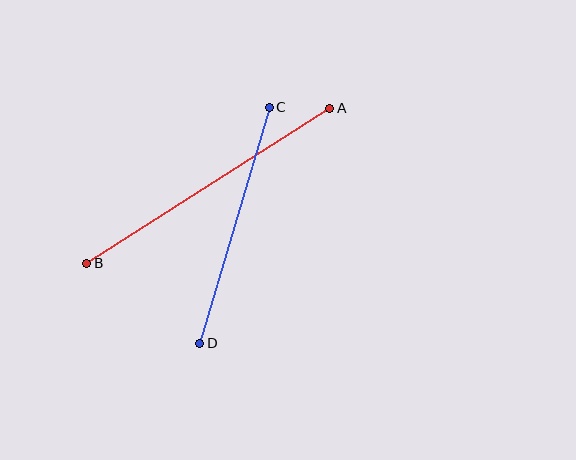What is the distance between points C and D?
The distance is approximately 246 pixels.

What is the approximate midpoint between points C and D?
The midpoint is at approximately (234, 225) pixels.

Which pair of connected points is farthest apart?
Points A and B are farthest apart.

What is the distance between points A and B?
The distance is approximately 288 pixels.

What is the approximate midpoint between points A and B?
The midpoint is at approximately (208, 186) pixels.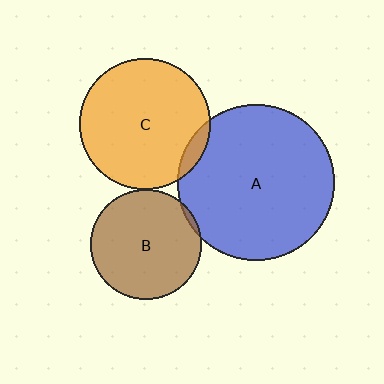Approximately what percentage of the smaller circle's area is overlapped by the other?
Approximately 5%.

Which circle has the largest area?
Circle A (blue).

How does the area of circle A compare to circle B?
Approximately 2.0 times.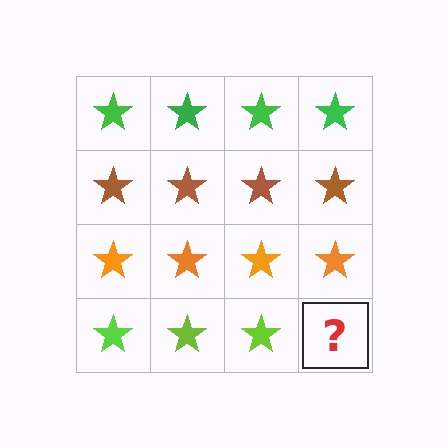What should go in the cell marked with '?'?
The missing cell should contain a lime star.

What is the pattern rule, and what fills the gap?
The rule is that each row has a consistent color. The gap should be filled with a lime star.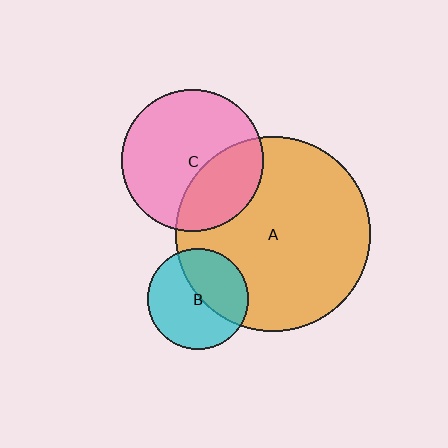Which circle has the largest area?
Circle A (orange).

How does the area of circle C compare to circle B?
Approximately 2.0 times.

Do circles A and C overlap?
Yes.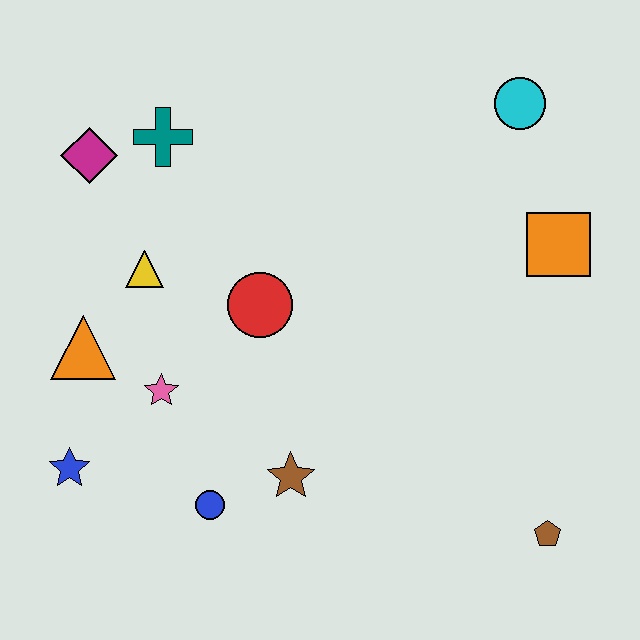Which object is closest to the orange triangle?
The pink star is closest to the orange triangle.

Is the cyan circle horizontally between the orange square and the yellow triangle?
Yes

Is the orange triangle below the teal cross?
Yes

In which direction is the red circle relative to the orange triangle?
The red circle is to the right of the orange triangle.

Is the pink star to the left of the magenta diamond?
No